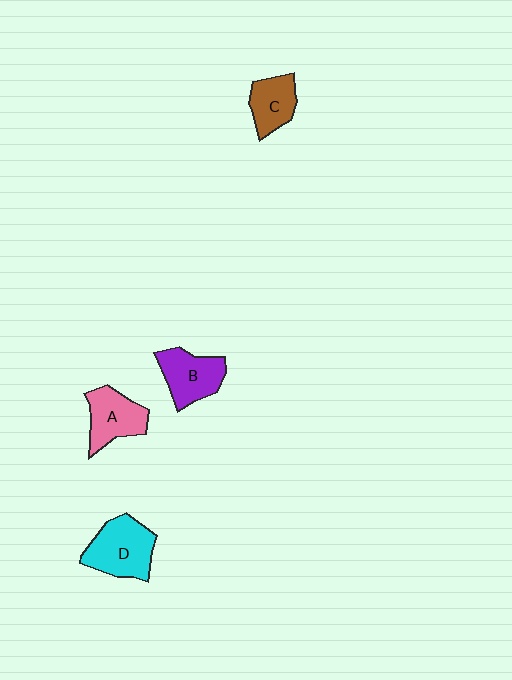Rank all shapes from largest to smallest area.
From largest to smallest: D (cyan), B (purple), A (pink), C (brown).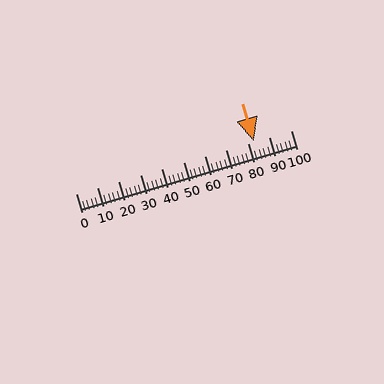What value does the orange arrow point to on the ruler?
The orange arrow points to approximately 83.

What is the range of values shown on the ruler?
The ruler shows values from 0 to 100.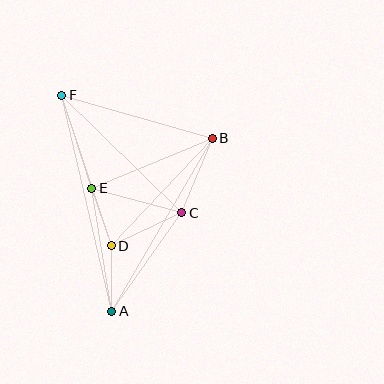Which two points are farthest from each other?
Points A and F are farthest from each other.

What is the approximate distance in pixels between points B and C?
The distance between B and C is approximately 81 pixels.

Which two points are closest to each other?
Points D and E are closest to each other.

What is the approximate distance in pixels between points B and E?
The distance between B and E is approximately 130 pixels.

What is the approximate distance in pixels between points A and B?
The distance between A and B is approximately 200 pixels.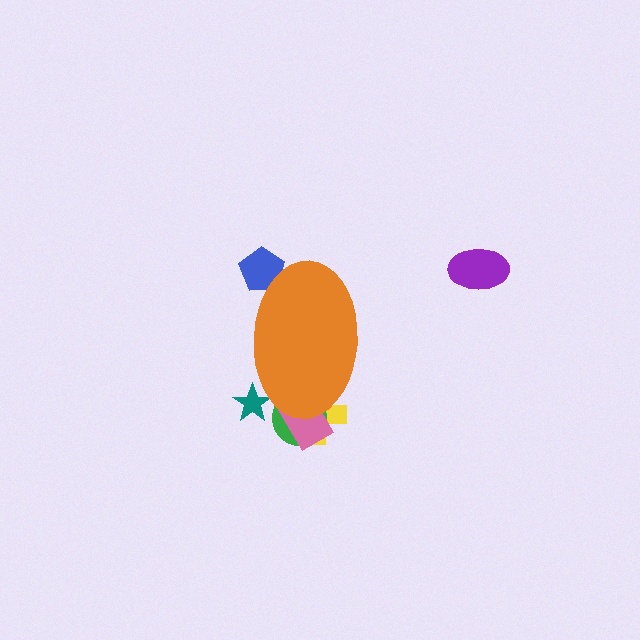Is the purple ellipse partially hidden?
No, the purple ellipse is fully visible.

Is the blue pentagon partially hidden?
Yes, the blue pentagon is partially hidden behind the orange ellipse.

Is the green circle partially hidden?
Yes, the green circle is partially hidden behind the orange ellipse.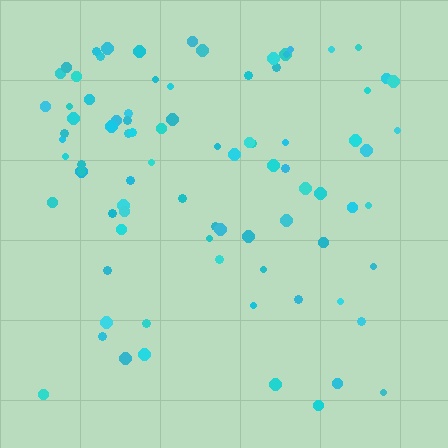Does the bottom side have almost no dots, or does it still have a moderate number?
Still a moderate number, just noticeably fewer than the top.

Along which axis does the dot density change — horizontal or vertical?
Vertical.